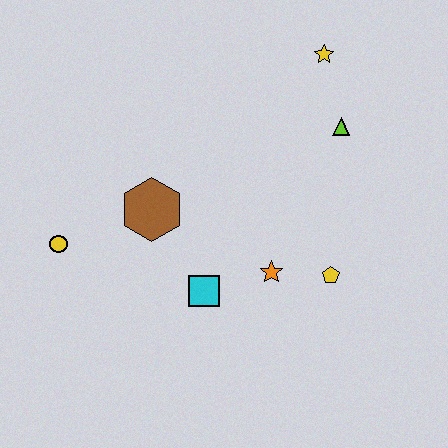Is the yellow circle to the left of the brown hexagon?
Yes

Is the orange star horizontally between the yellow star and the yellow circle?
Yes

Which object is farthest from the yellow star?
The yellow circle is farthest from the yellow star.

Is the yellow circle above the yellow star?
No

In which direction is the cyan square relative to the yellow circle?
The cyan square is to the right of the yellow circle.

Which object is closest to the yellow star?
The lime triangle is closest to the yellow star.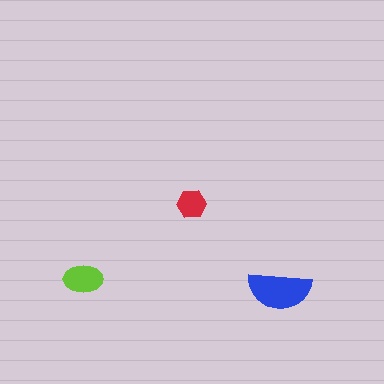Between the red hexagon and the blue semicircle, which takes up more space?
The blue semicircle.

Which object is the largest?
The blue semicircle.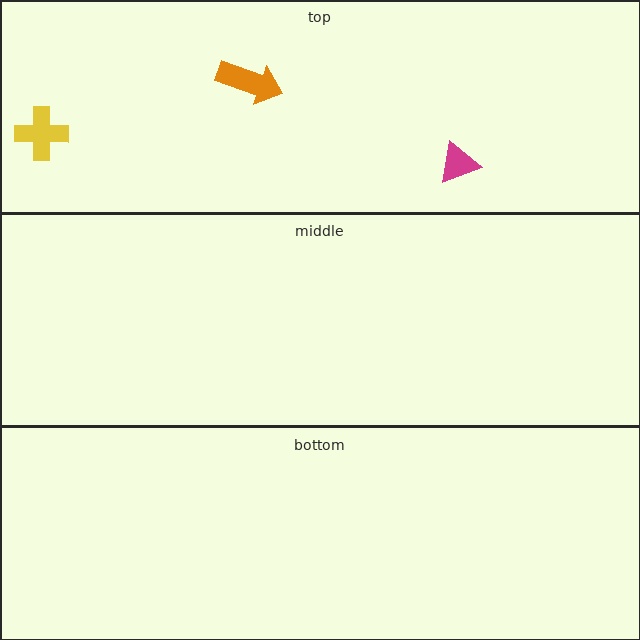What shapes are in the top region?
The yellow cross, the magenta triangle, the orange arrow.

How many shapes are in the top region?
3.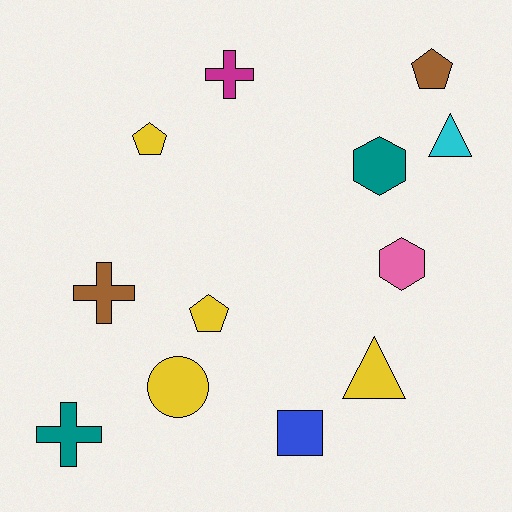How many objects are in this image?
There are 12 objects.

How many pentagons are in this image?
There are 3 pentagons.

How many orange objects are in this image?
There are no orange objects.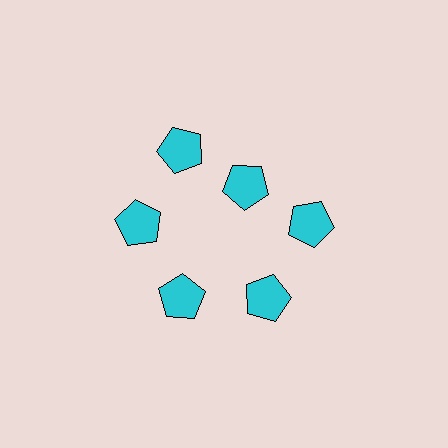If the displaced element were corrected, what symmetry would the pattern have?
It would have 6-fold rotational symmetry — the pattern would map onto itself every 60 degrees.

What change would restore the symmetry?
The symmetry would be restored by moving it outward, back onto the ring so that all 6 pentagons sit at equal angles and equal distance from the center.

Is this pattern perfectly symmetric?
No. The 6 cyan pentagons are arranged in a ring, but one element near the 1 o'clock position is pulled inward toward the center, breaking the 6-fold rotational symmetry.